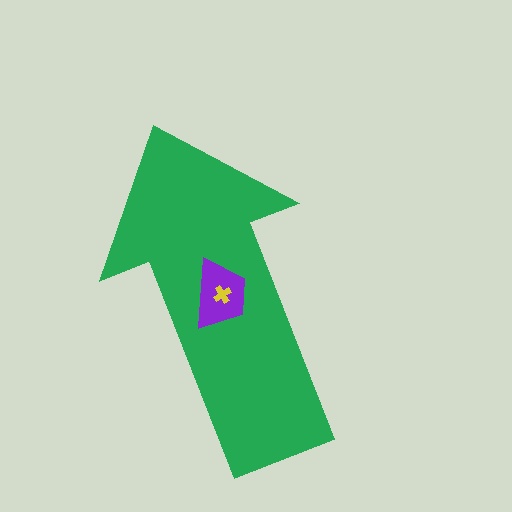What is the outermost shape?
The green arrow.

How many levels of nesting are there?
3.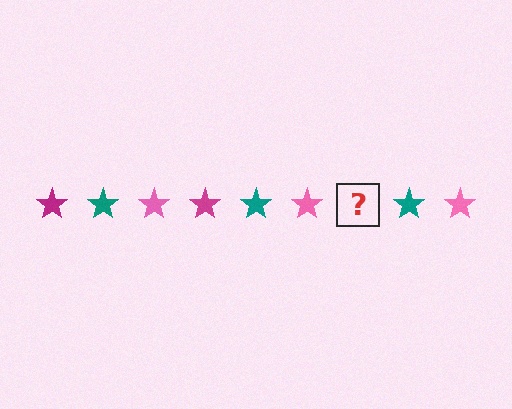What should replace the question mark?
The question mark should be replaced with a magenta star.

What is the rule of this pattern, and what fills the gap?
The rule is that the pattern cycles through magenta, teal, pink stars. The gap should be filled with a magenta star.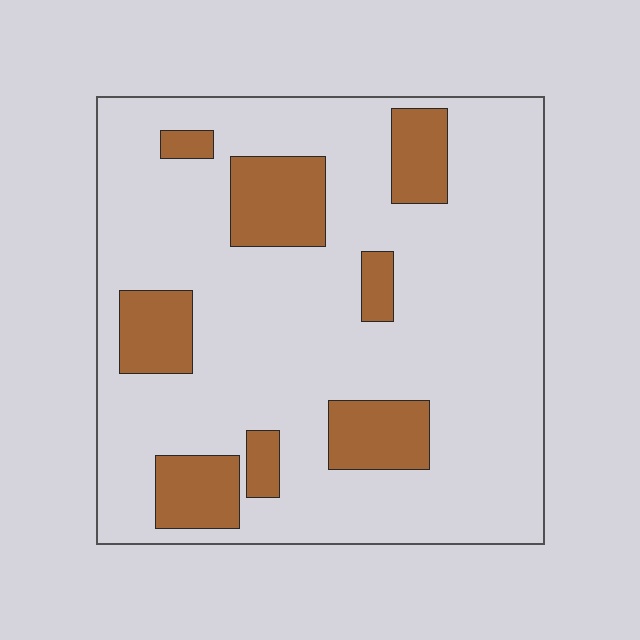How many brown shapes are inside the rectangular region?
8.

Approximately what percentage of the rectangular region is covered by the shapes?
Approximately 20%.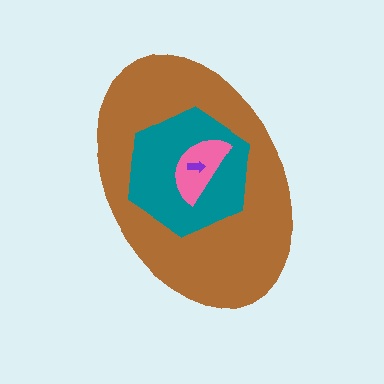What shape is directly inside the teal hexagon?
The pink semicircle.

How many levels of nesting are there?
4.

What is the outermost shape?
The brown ellipse.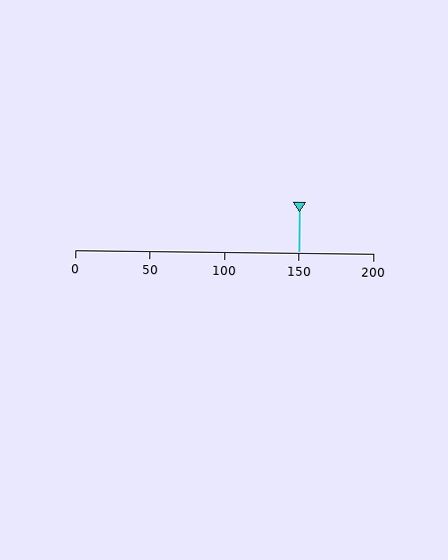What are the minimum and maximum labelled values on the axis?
The axis runs from 0 to 200.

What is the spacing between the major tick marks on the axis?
The major ticks are spaced 50 apart.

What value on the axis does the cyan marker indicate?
The marker indicates approximately 150.